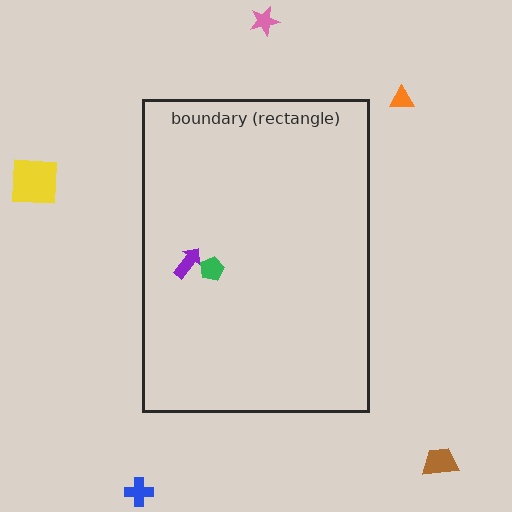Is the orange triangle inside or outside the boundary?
Outside.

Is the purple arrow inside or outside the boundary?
Inside.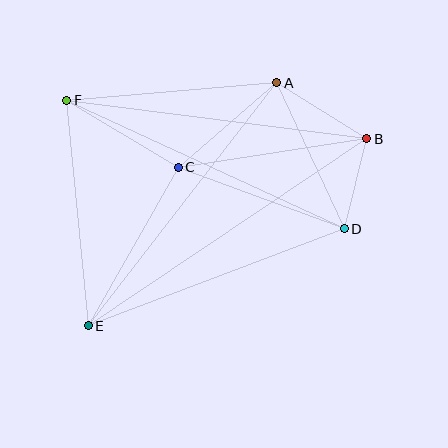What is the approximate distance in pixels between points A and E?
The distance between A and E is approximately 307 pixels.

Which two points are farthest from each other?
Points B and E are farthest from each other.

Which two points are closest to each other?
Points B and D are closest to each other.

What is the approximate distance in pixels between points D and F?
The distance between D and F is approximately 306 pixels.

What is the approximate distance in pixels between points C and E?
The distance between C and E is approximately 182 pixels.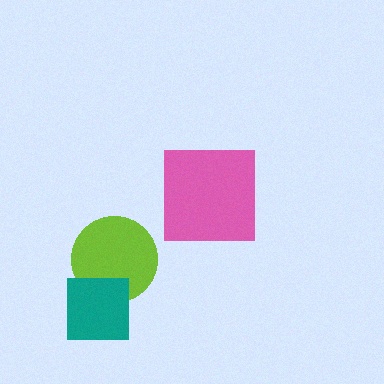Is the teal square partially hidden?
No, no other shape covers it.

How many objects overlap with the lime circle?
1 object overlaps with the lime circle.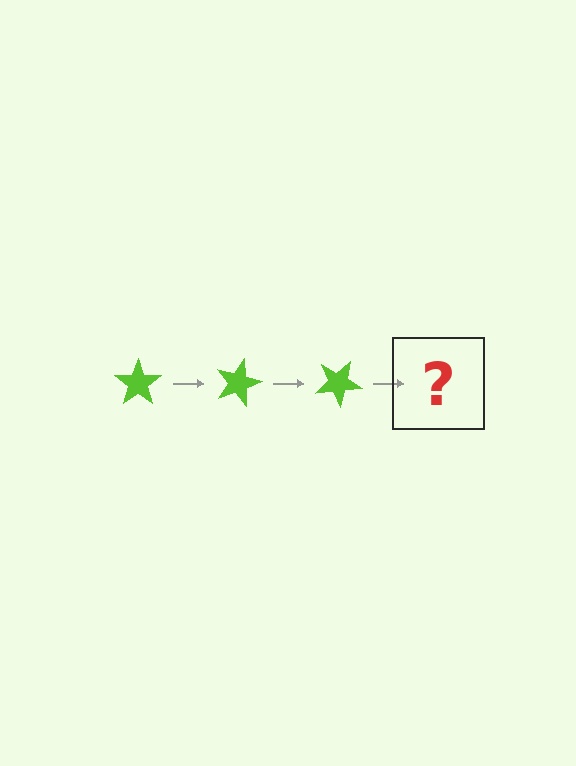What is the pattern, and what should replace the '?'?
The pattern is that the star rotates 15 degrees each step. The '?' should be a lime star rotated 45 degrees.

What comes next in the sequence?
The next element should be a lime star rotated 45 degrees.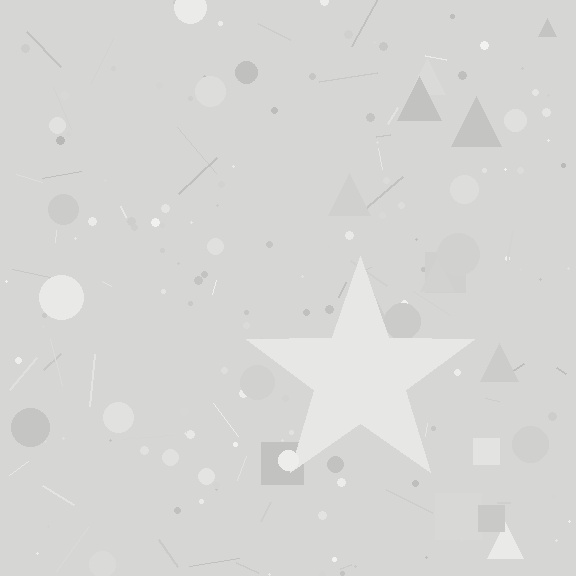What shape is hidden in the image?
A star is hidden in the image.